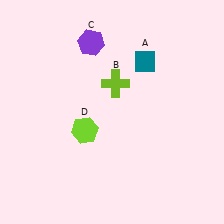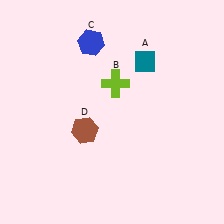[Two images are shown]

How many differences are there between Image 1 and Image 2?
There are 2 differences between the two images.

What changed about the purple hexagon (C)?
In Image 1, C is purple. In Image 2, it changed to blue.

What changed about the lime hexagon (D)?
In Image 1, D is lime. In Image 2, it changed to brown.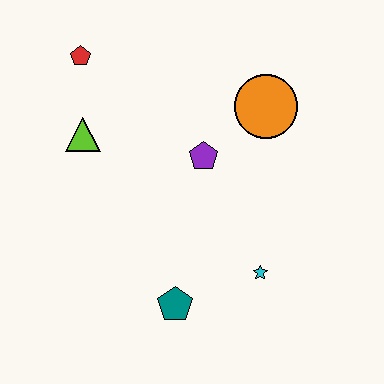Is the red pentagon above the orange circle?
Yes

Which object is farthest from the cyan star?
The red pentagon is farthest from the cyan star.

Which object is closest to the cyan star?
The teal pentagon is closest to the cyan star.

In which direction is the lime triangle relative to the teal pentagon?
The lime triangle is above the teal pentagon.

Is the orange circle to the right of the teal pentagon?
Yes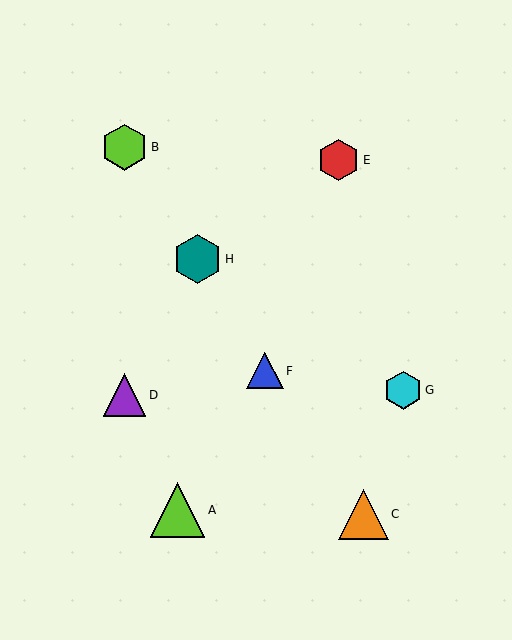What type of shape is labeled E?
Shape E is a red hexagon.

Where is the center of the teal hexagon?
The center of the teal hexagon is at (197, 259).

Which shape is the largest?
The lime triangle (labeled A) is the largest.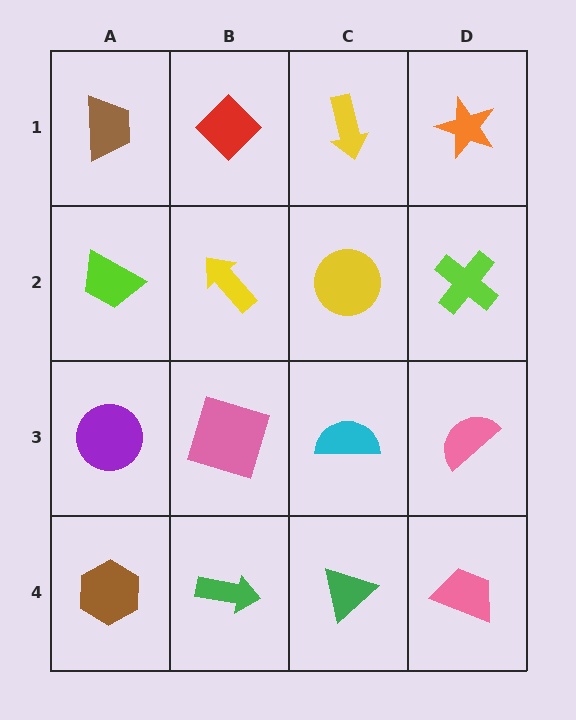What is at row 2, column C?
A yellow circle.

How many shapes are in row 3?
4 shapes.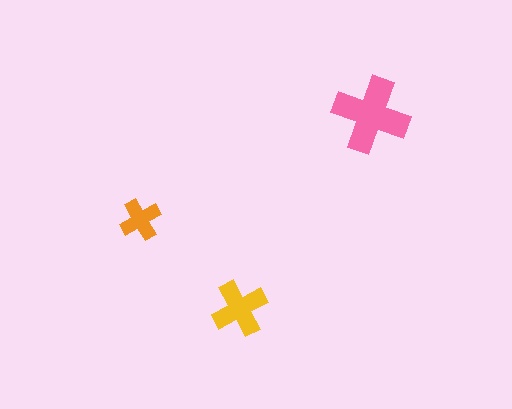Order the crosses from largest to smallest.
the pink one, the yellow one, the orange one.